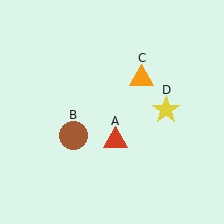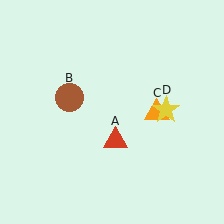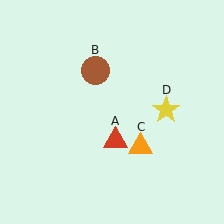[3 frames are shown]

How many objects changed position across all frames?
2 objects changed position: brown circle (object B), orange triangle (object C).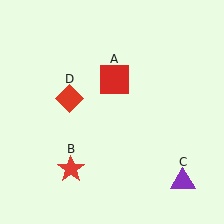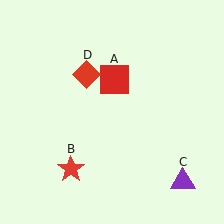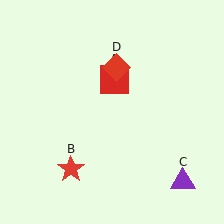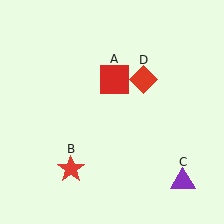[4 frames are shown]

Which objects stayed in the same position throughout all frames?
Red square (object A) and red star (object B) and purple triangle (object C) remained stationary.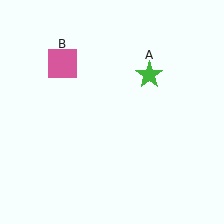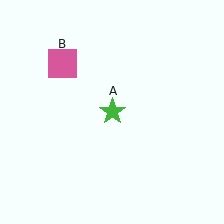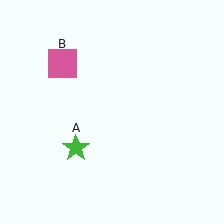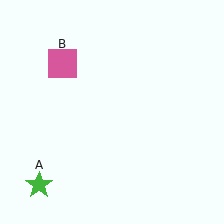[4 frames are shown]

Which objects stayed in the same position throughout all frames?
Pink square (object B) remained stationary.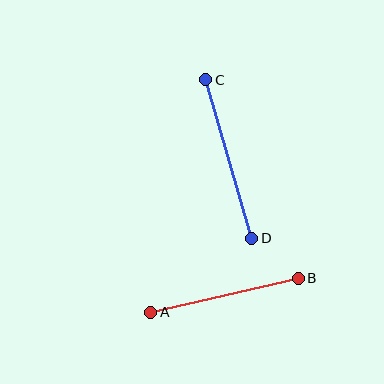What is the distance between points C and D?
The distance is approximately 165 pixels.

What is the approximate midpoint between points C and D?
The midpoint is at approximately (229, 159) pixels.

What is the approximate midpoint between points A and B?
The midpoint is at approximately (225, 295) pixels.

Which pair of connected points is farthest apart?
Points C and D are farthest apart.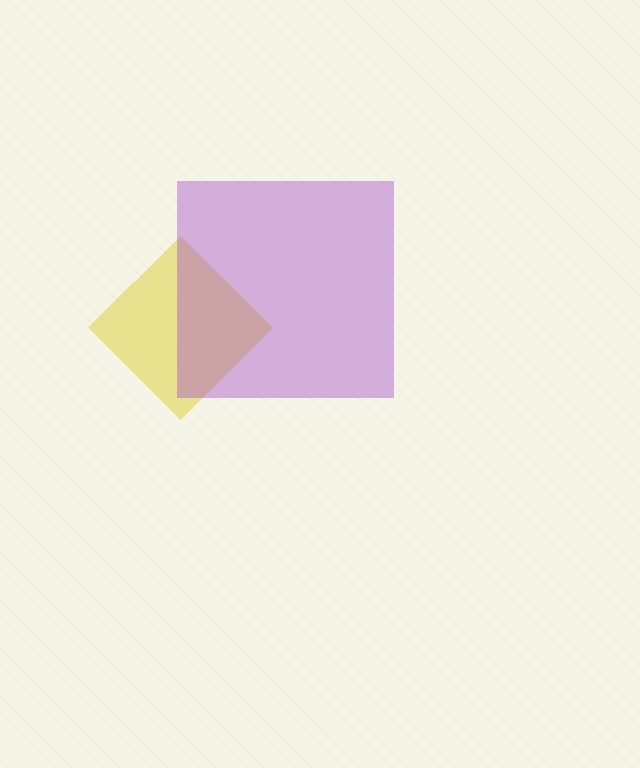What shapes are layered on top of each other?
The layered shapes are: a yellow diamond, a purple square.